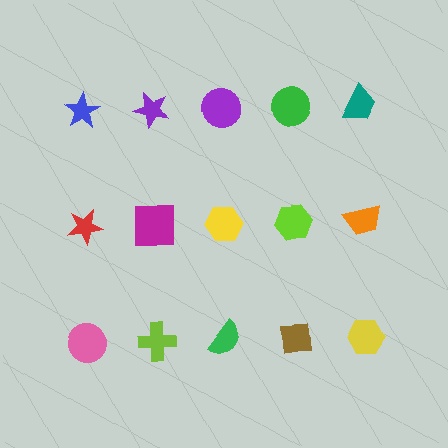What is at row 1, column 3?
A purple circle.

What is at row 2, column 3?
A yellow hexagon.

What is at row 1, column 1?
A blue star.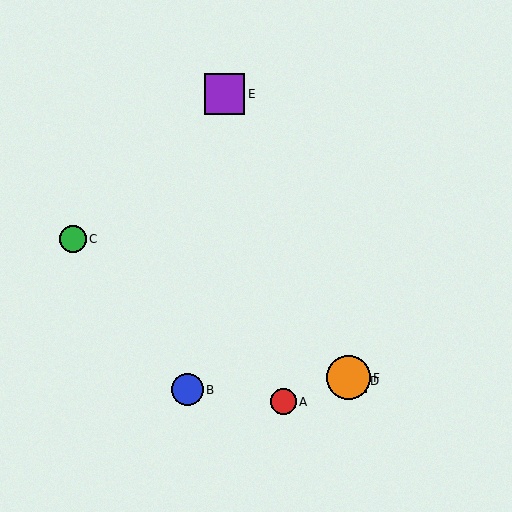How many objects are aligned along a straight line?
3 objects (C, D, F) are aligned along a straight line.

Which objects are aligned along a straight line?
Objects C, D, F are aligned along a straight line.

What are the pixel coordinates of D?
Object D is at (355, 381).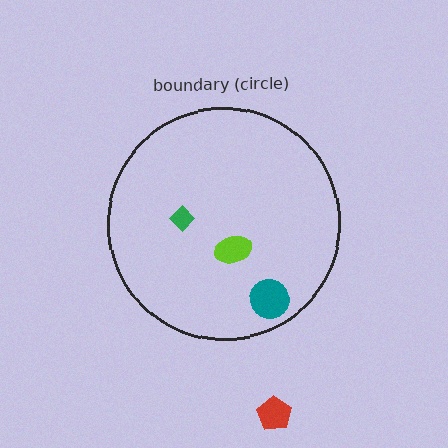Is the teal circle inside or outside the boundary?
Inside.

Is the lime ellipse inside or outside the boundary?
Inside.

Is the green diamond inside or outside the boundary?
Inside.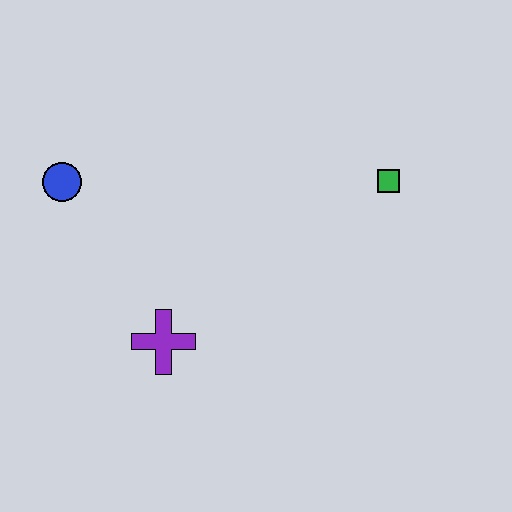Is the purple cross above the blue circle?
No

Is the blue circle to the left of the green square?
Yes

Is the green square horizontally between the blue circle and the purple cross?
No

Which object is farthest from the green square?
The blue circle is farthest from the green square.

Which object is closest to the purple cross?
The blue circle is closest to the purple cross.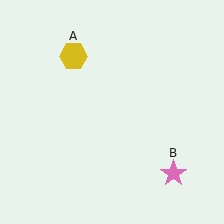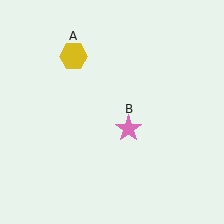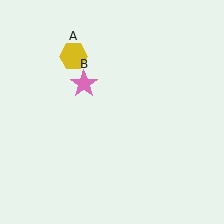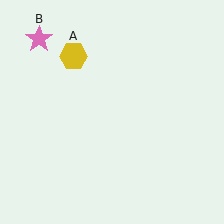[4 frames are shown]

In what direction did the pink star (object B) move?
The pink star (object B) moved up and to the left.